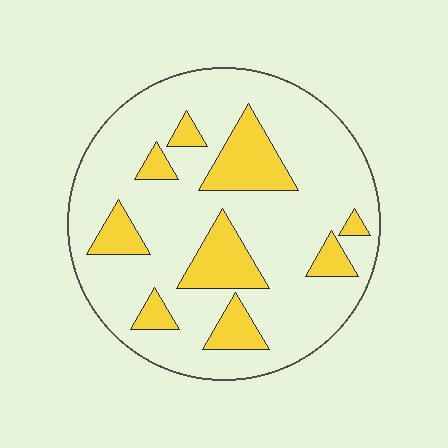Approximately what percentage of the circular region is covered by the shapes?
Approximately 20%.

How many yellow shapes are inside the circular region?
9.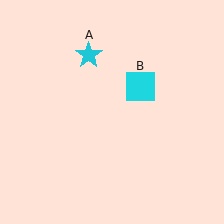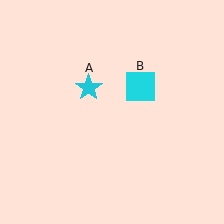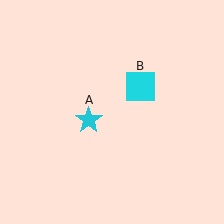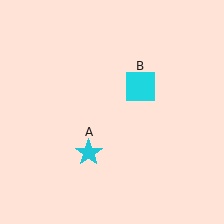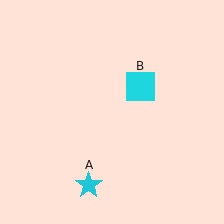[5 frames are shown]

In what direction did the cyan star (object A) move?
The cyan star (object A) moved down.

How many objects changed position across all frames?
1 object changed position: cyan star (object A).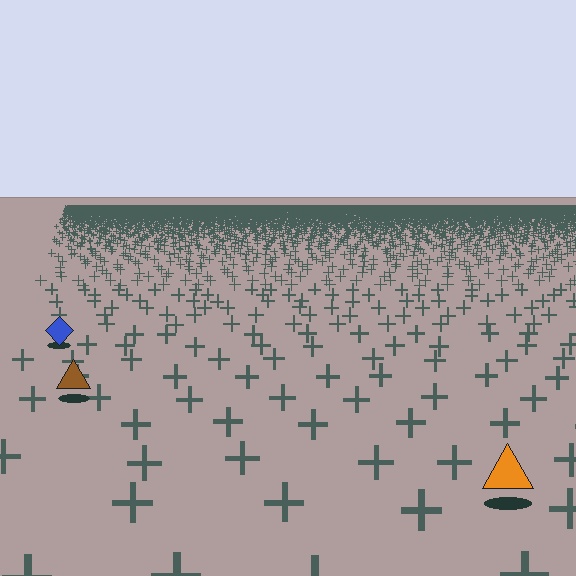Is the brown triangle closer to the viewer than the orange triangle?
No. The orange triangle is closer — you can tell from the texture gradient: the ground texture is coarser near it.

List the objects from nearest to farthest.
From nearest to farthest: the orange triangle, the brown triangle, the blue diamond.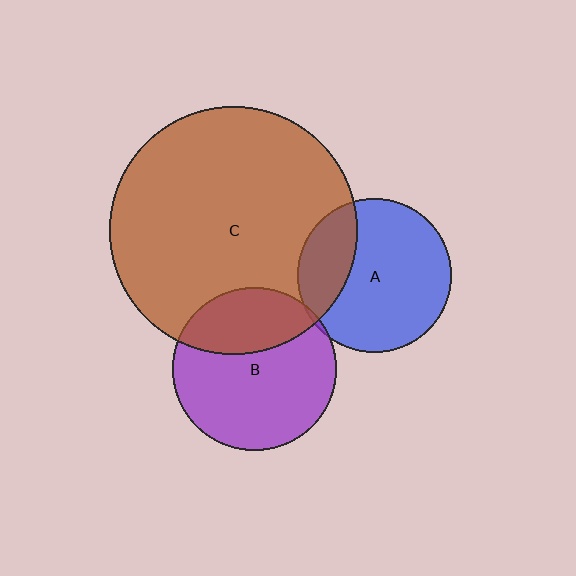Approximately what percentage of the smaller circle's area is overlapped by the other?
Approximately 30%.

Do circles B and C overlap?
Yes.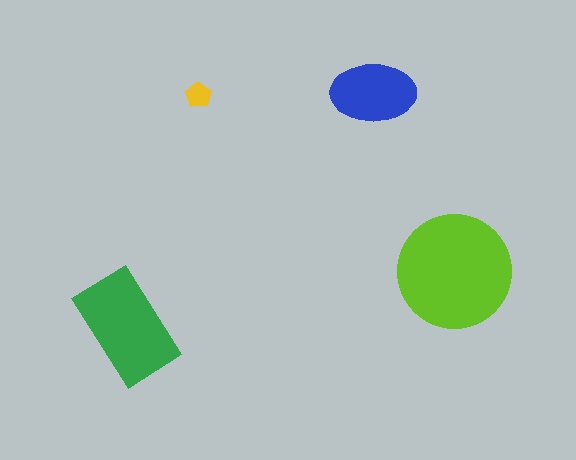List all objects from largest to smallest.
The lime circle, the green rectangle, the blue ellipse, the yellow pentagon.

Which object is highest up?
The blue ellipse is topmost.